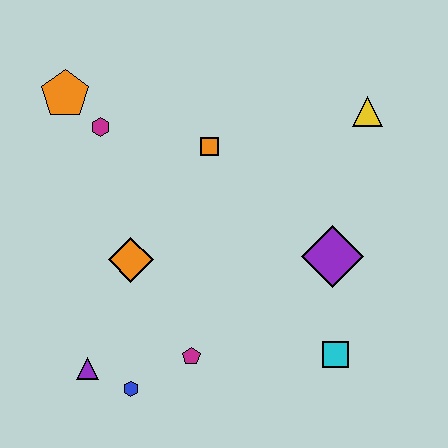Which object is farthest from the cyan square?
The orange pentagon is farthest from the cyan square.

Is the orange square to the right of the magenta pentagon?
Yes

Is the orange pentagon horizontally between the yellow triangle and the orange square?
No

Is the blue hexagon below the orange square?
Yes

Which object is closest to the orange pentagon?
The magenta hexagon is closest to the orange pentagon.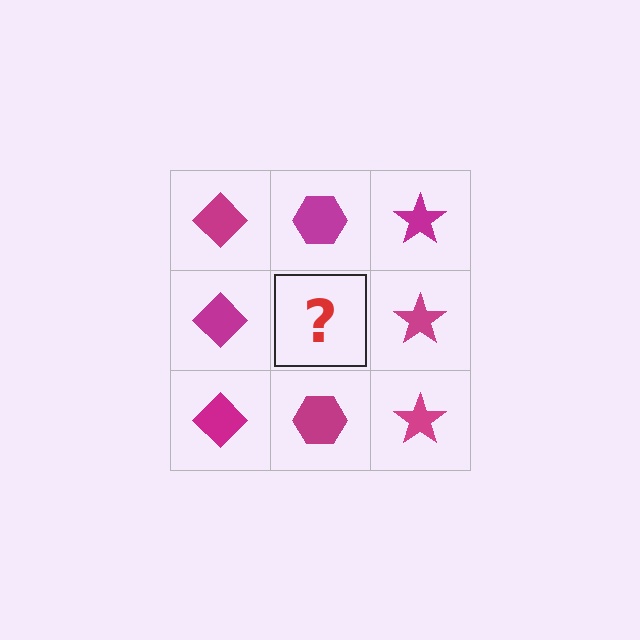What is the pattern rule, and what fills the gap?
The rule is that each column has a consistent shape. The gap should be filled with a magenta hexagon.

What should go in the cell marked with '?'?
The missing cell should contain a magenta hexagon.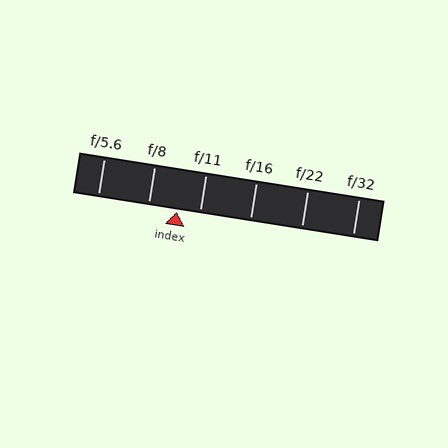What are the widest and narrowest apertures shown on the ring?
The widest aperture shown is f/5.6 and the narrowest is f/32.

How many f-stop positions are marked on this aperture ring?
There are 6 f-stop positions marked.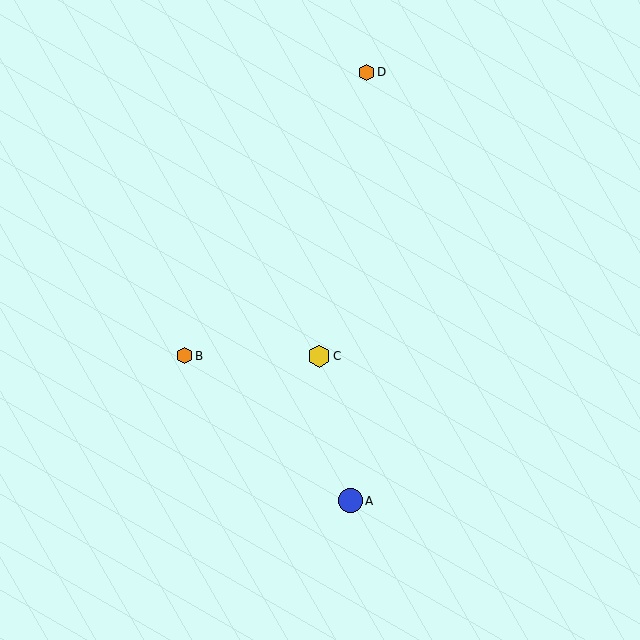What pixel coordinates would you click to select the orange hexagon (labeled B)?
Click at (184, 356) to select the orange hexagon B.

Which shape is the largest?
The blue circle (labeled A) is the largest.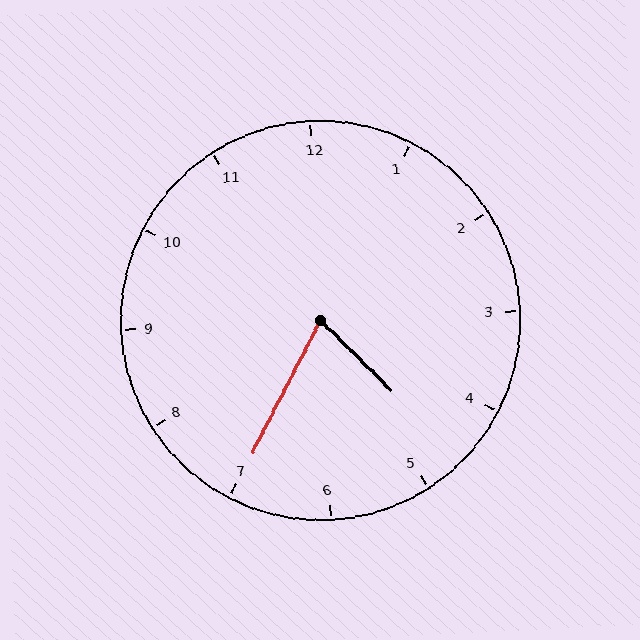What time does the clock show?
4:35.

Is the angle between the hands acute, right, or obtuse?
It is acute.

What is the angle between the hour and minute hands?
Approximately 72 degrees.